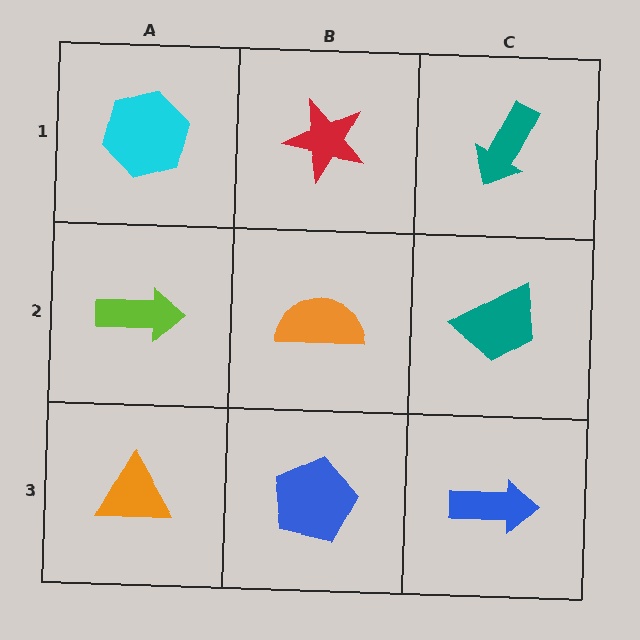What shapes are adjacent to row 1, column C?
A teal trapezoid (row 2, column C), a red star (row 1, column B).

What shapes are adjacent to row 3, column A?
A lime arrow (row 2, column A), a blue pentagon (row 3, column B).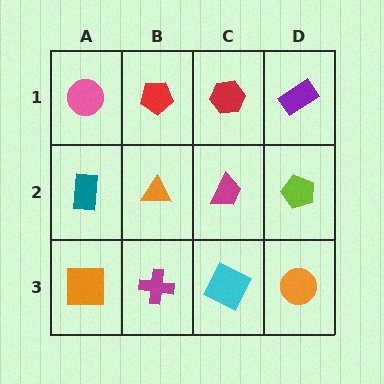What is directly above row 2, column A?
A pink circle.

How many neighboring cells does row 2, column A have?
3.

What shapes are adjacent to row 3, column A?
A teal rectangle (row 2, column A), a magenta cross (row 3, column B).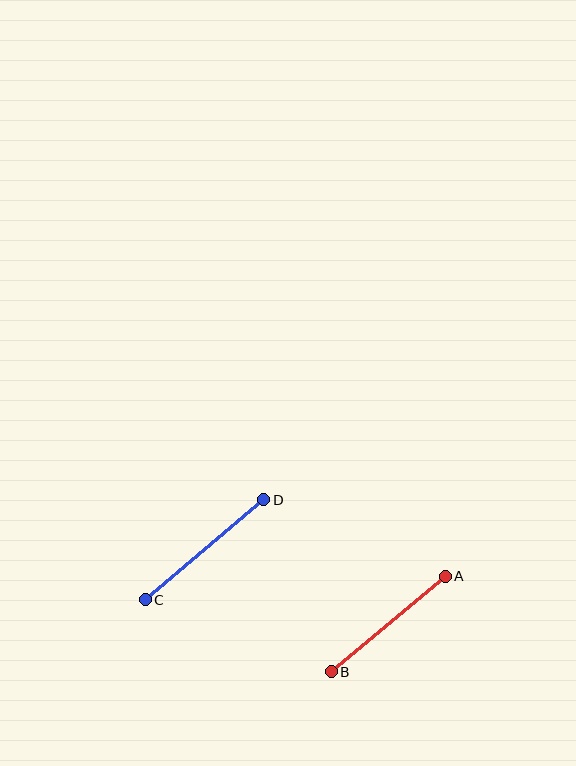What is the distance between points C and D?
The distance is approximately 155 pixels.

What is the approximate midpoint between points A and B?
The midpoint is at approximately (388, 624) pixels.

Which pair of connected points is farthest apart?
Points C and D are farthest apart.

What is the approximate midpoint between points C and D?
The midpoint is at approximately (205, 550) pixels.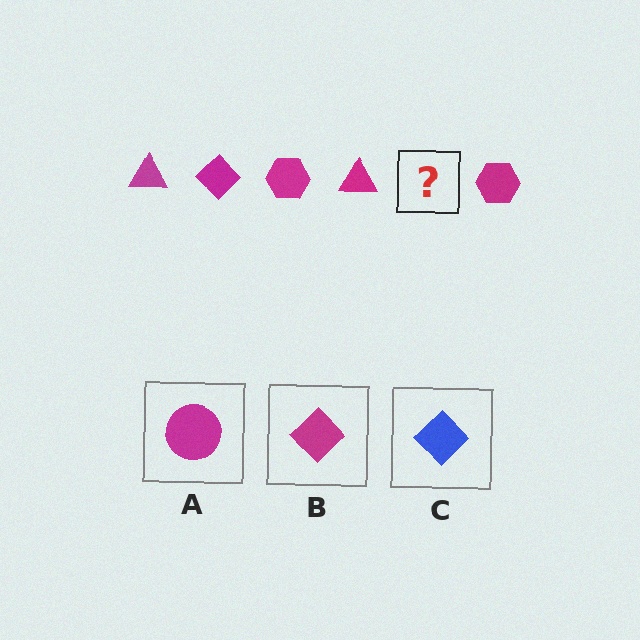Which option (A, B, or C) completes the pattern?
B.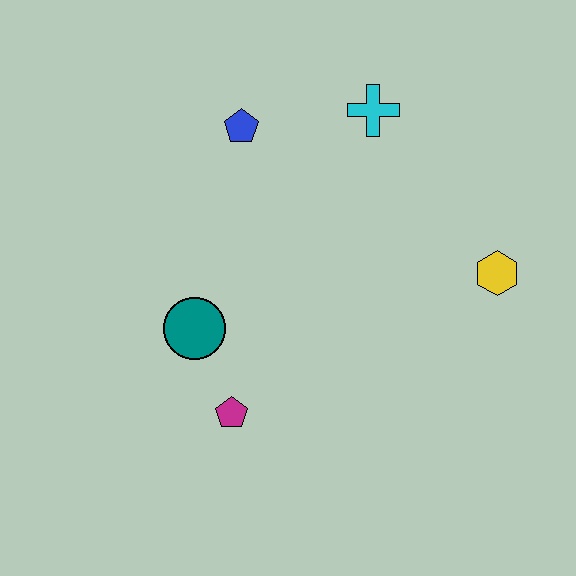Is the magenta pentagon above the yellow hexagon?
No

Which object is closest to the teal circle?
The magenta pentagon is closest to the teal circle.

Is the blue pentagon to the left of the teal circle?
No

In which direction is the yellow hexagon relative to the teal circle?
The yellow hexagon is to the right of the teal circle.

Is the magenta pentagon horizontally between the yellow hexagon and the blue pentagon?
No